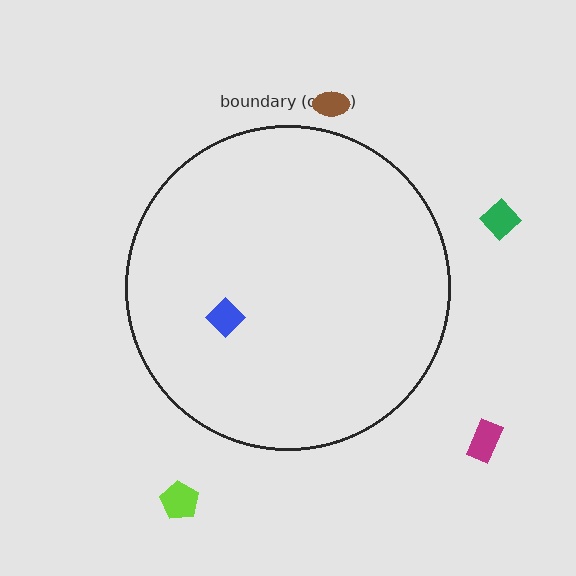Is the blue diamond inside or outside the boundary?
Inside.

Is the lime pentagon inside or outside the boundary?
Outside.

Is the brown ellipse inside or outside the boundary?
Outside.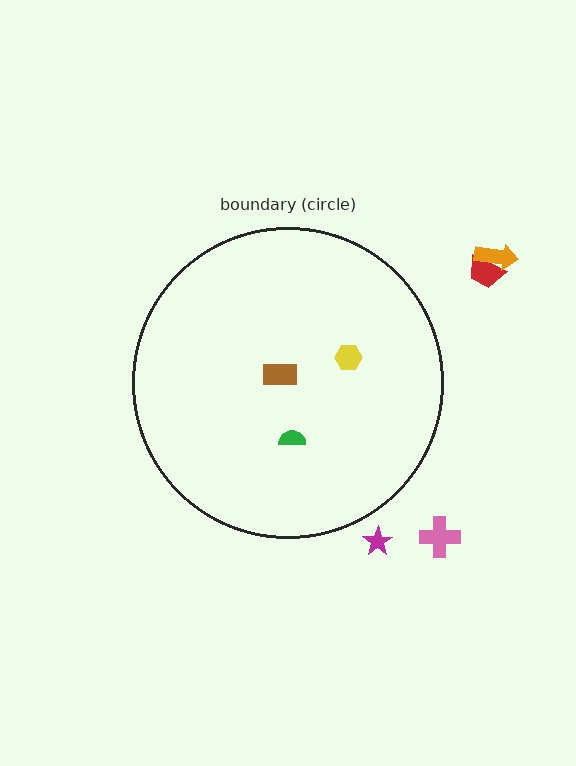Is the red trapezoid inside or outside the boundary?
Outside.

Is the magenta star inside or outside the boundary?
Outside.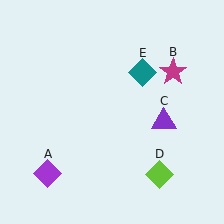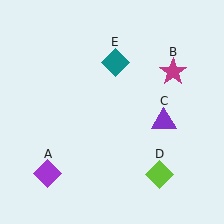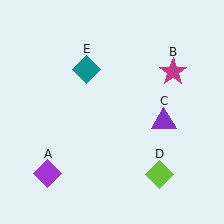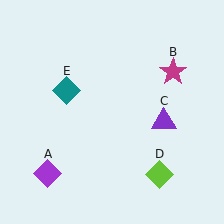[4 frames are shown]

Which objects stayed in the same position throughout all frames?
Purple diamond (object A) and magenta star (object B) and purple triangle (object C) and lime diamond (object D) remained stationary.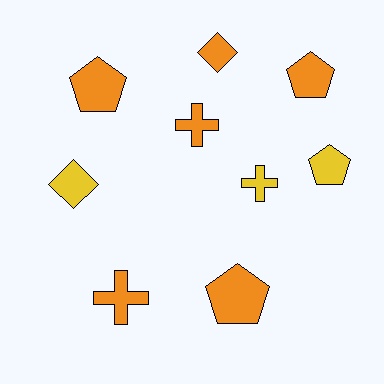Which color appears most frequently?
Orange, with 6 objects.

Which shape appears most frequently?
Pentagon, with 4 objects.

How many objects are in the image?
There are 9 objects.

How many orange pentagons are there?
There are 3 orange pentagons.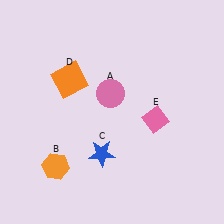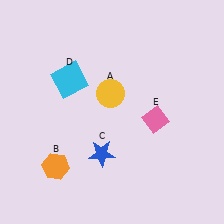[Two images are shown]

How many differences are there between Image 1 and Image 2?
There are 2 differences between the two images.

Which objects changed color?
A changed from pink to yellow. D changed from orange to cyan.